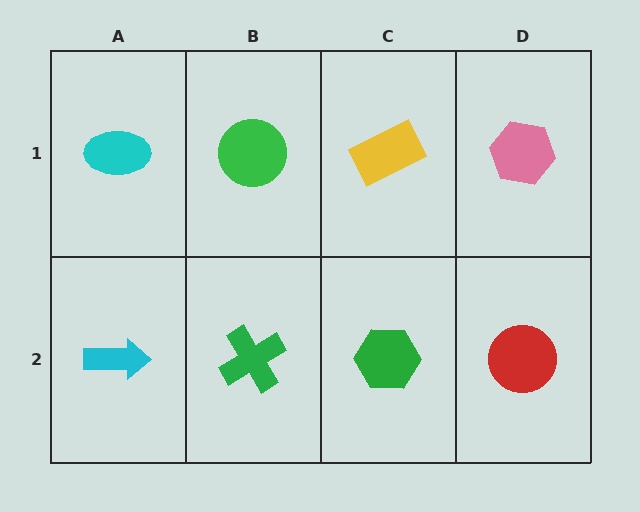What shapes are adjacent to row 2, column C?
A yellow rectangle (row 1, column C), a green cross (row 2, column B), a red circle (row 2, column D).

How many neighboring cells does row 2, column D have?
2.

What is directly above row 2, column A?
A cyan ellipse.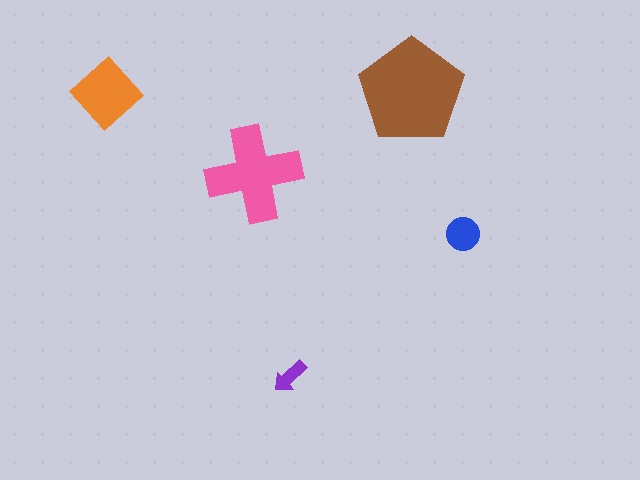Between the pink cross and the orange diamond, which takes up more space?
The pink cross.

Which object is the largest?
The brown pentagon.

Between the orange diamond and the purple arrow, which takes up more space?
The orange diamond.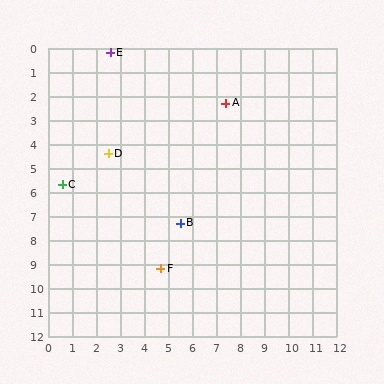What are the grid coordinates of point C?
Point C is at approximately (0.6, 5.7).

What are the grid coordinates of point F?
Point F is at approximately (4.7, 9.2).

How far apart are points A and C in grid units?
Points A and C are about 7.6 grid units apart.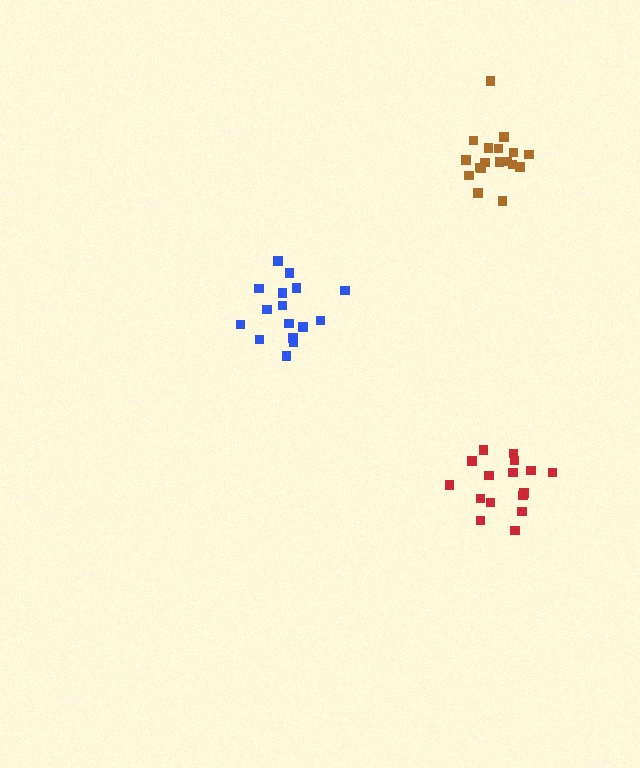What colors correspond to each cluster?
The clusters are colored: red, brown, blue.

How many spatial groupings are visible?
There are 3 spatial groupings.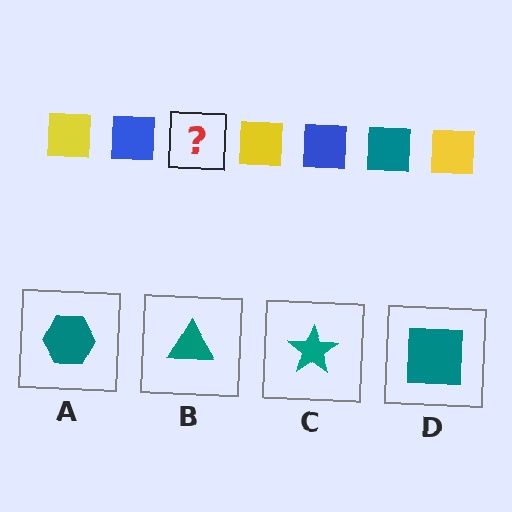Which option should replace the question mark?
Option D.